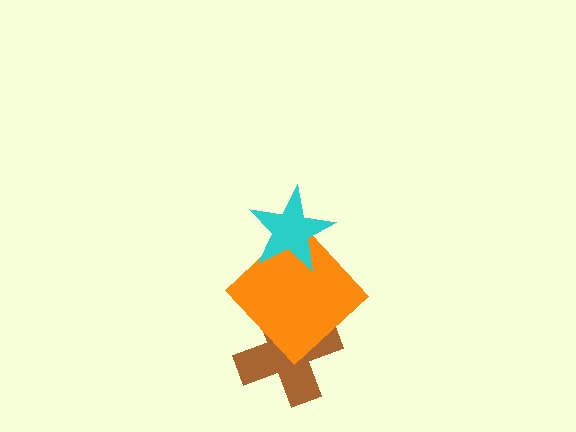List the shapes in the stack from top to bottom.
From top to bottom: the cyan star, the orange diamond, the brown cross.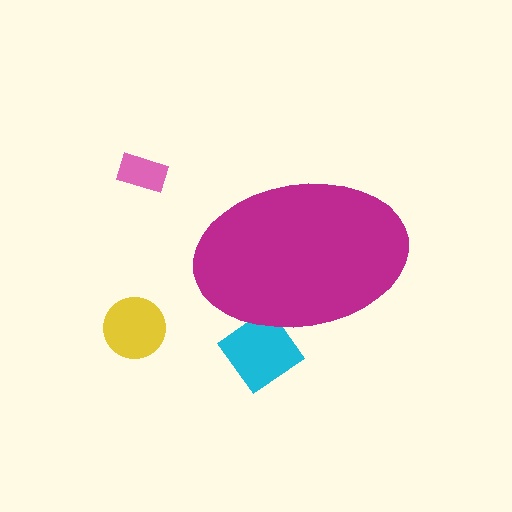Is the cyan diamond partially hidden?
Yes, the cyan diamond is partially hidden behind the magenta ellipse.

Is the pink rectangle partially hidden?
No, the pink rectangle is fully visible.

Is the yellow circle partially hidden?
No, the yellow circle is fully visible.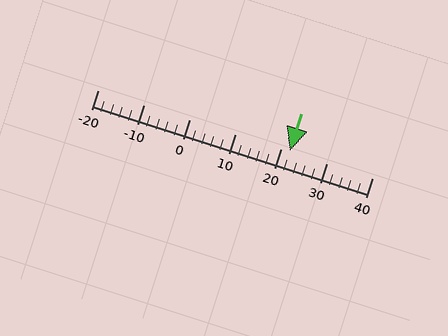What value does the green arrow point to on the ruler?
The green arrow points to approximately 22.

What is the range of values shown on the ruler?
The ruler shows values from -20 to 40.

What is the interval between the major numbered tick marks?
The major tick marks are spaced 10 units apart.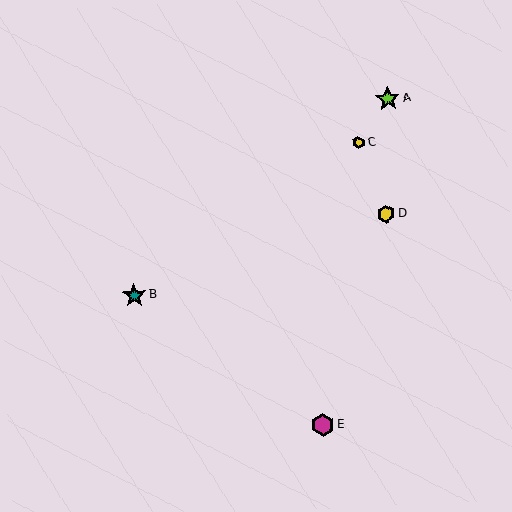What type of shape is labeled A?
Shape A is a lime star.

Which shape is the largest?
The lime star (labeled A) is the largest.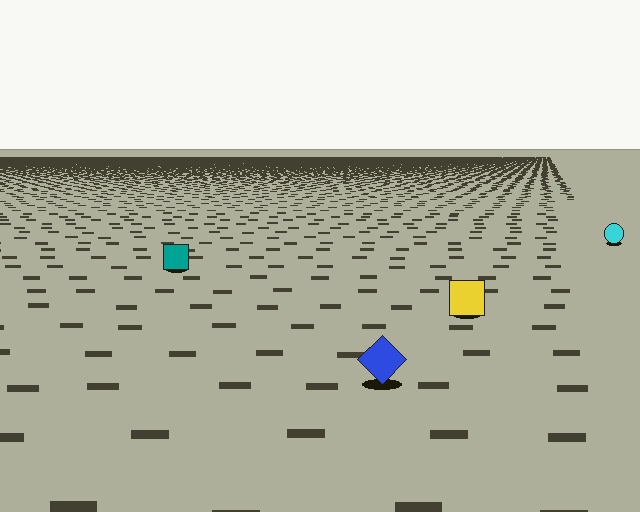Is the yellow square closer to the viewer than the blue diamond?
No. The blue diamond is closer — you can tell from the texture gradient: the ground texture is coarser near it.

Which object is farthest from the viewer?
The cyan circle is farthest from the viewer. It appears smaller and the ground texture around it is denser.